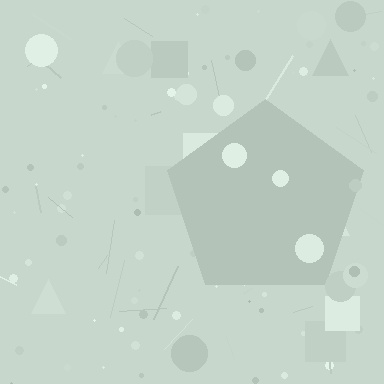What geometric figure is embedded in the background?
A pentagon is embedded in the background.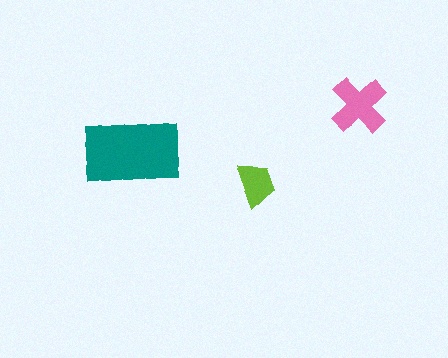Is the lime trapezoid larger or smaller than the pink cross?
Smaller.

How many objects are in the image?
There are 3 objects in the image.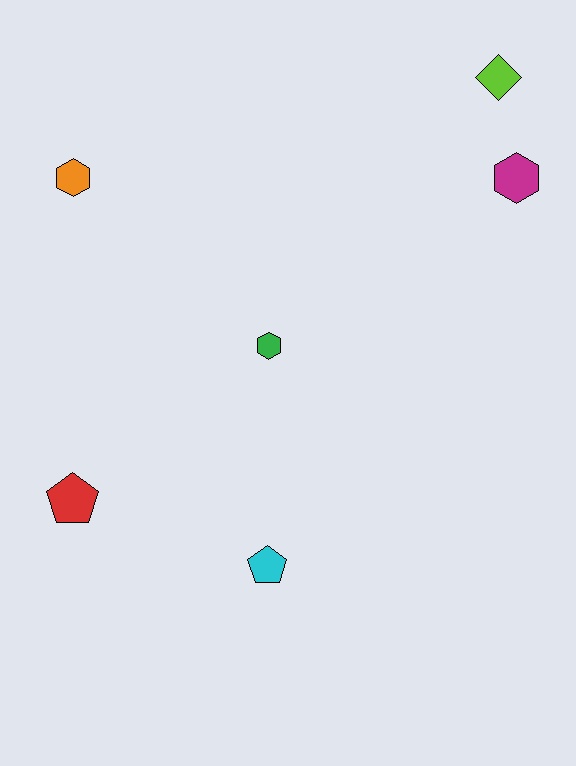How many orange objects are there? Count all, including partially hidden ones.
There is 1 orange object.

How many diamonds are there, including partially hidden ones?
There is 1 diamond.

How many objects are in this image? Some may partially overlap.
There are 6 objects.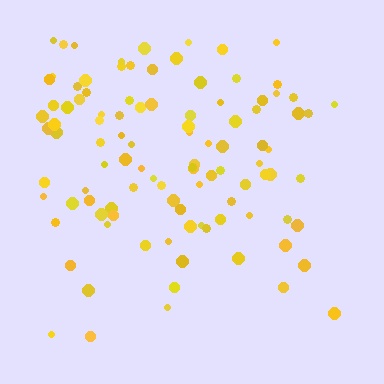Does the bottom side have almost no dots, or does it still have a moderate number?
Still a moderate number, just noticeably fewer than the top.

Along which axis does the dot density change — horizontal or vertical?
Vertical.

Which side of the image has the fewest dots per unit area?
The bottom.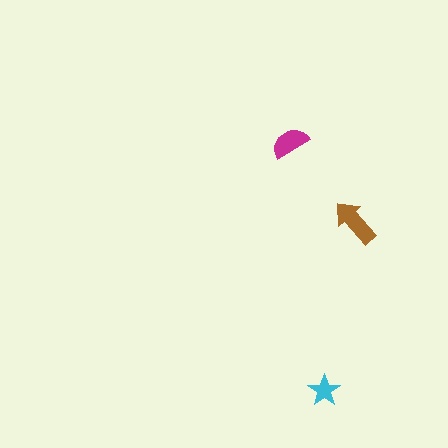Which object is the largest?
The brown arrow.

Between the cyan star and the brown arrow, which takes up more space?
The brown arrow.